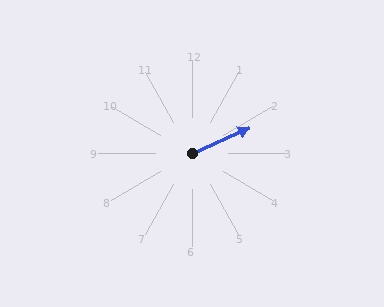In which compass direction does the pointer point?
Northeast.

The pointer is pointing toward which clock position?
Roughly 2 o'clock.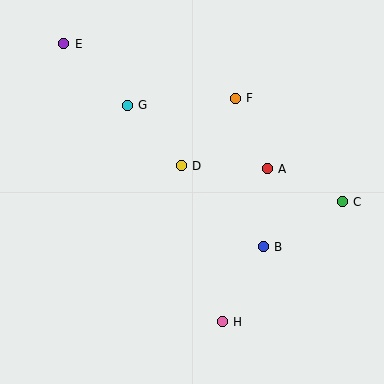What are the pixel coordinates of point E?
Point E is at (64, 44).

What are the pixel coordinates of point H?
Point H is at (222, 322).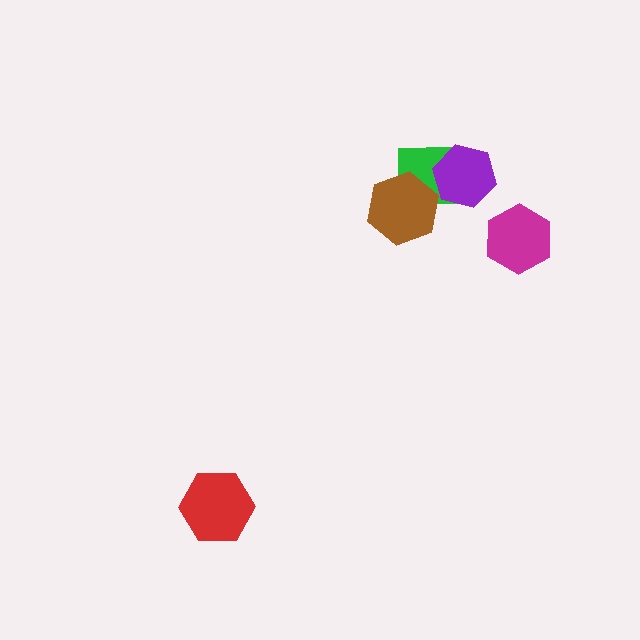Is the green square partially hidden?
Yes, it is partially covered by another shape.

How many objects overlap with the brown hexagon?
1 object overlaps with the brown hexagon.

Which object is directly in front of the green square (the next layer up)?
The brown hexagon is directly in front of the green square.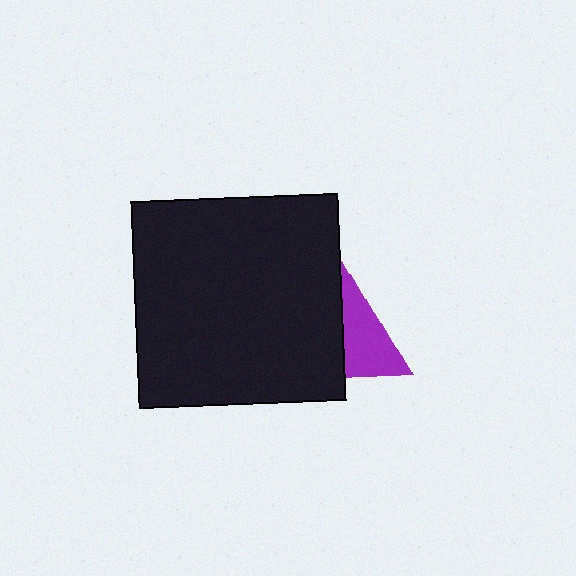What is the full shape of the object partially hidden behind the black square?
The partially hidden object is a purple triangle.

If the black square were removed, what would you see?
You would see the complete purple triangle.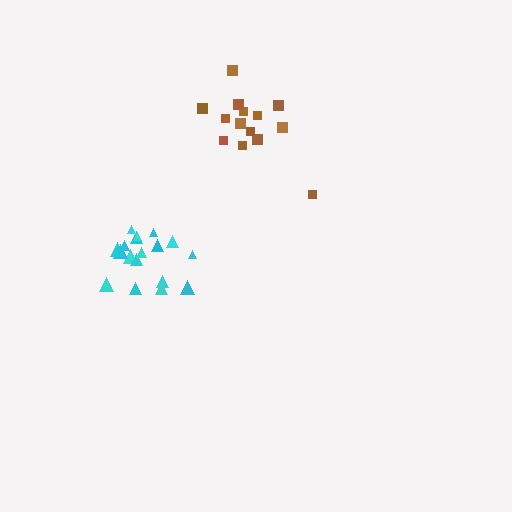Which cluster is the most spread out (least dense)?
Brown.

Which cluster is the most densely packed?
Cyan.